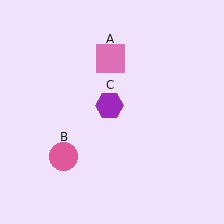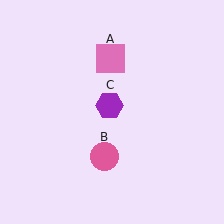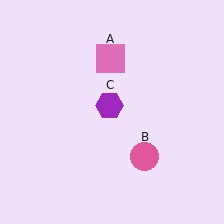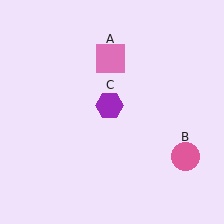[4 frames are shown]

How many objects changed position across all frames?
1 object changed position: pink circle (object B).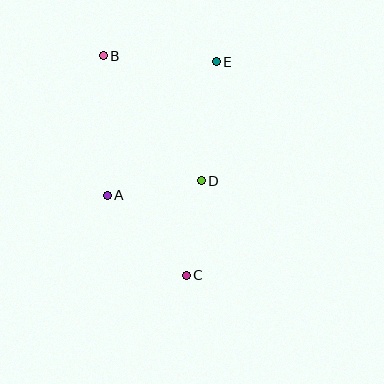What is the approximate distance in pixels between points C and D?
The distance between C and D is approximately 96 pixels.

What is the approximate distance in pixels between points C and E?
The distance between C and E is approximately 216 pixels.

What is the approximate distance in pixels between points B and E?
The distance between B and E is approximately 113 pixels.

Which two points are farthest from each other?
Points B and C are farthest from each other.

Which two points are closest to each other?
Points A and D are closest to each other.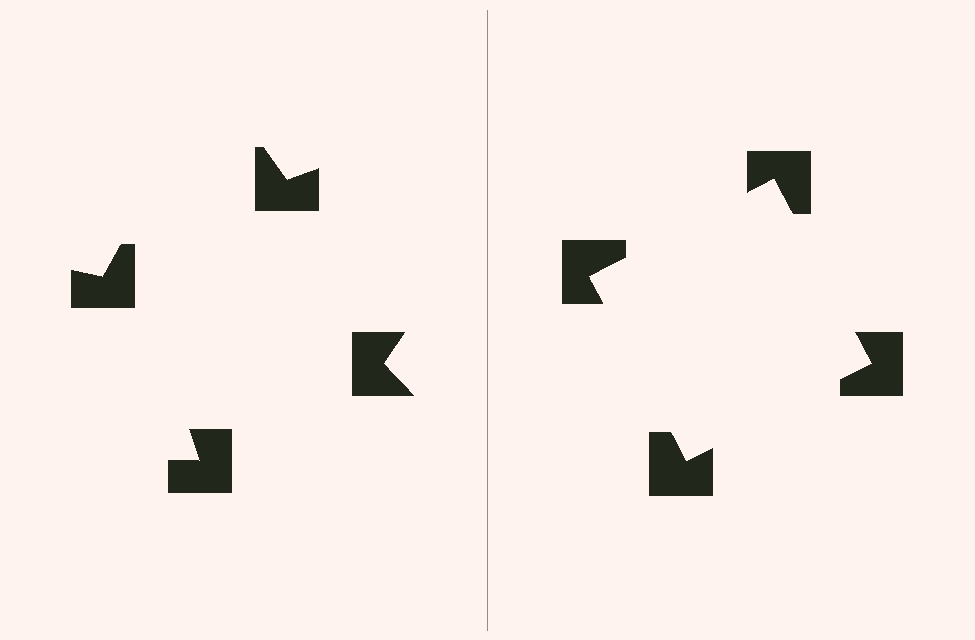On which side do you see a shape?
An illusory square appears on the right side. On the left side the wedge cuts are rotated, so no coherent shape forms.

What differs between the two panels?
The notched squares are positioned identically on both sides; only the wedge orientations differ. On the right they align to a square; on the left they are misaligned.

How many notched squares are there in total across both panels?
8 — 4 on each side.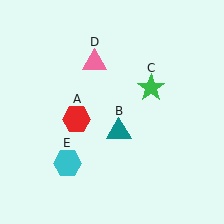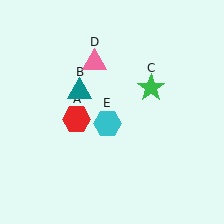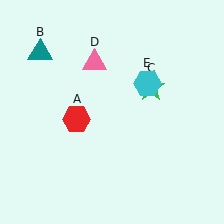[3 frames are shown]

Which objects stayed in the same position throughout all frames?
Red hexagon (object A) and green star (object C) and pink triangle (object D) remained stationary.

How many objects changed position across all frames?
2 objects changed position: teal triangle (object B), cyan hexagon (object E).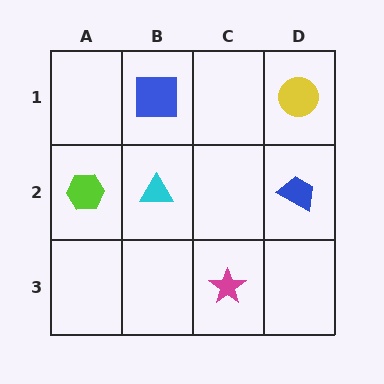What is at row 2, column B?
A cyan triangle.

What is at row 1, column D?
A yellow circle.